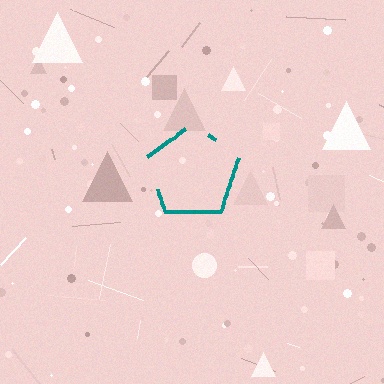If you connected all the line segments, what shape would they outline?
They would outline a pentagon.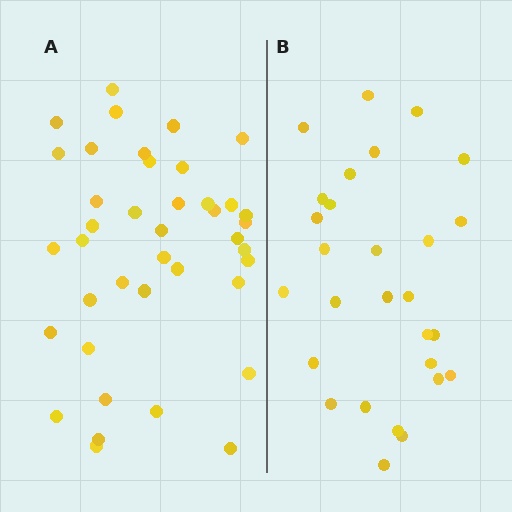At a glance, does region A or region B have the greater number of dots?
Region A (the left region) has more dots.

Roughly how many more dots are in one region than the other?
Region A has roughly 12 or so more dots than region B.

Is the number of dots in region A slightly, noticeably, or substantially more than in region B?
Region A has noticeably more, but not dramatically so. The ratio is roughly 1.4 to 1.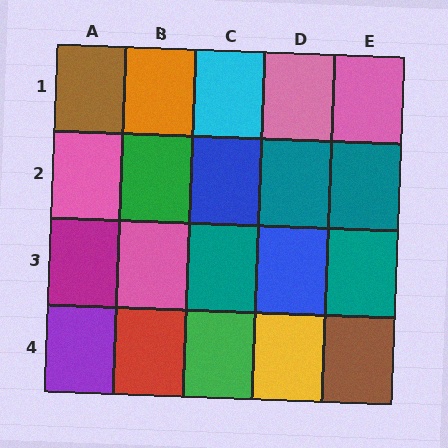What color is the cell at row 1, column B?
Orange.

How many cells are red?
1 cell is red.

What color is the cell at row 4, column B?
Red.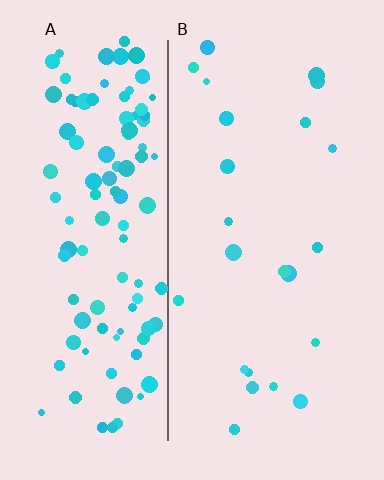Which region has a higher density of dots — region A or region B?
A (the left).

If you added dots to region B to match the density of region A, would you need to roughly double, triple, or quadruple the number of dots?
Approximately quadruple.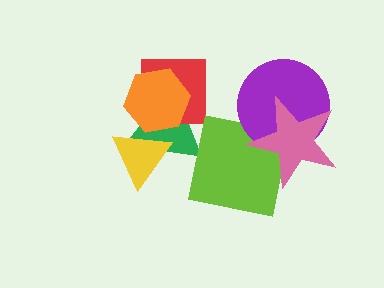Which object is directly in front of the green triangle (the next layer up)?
The red square is directly in front of the green triangle.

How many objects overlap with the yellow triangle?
2 objects overlap with the yellow triangle.